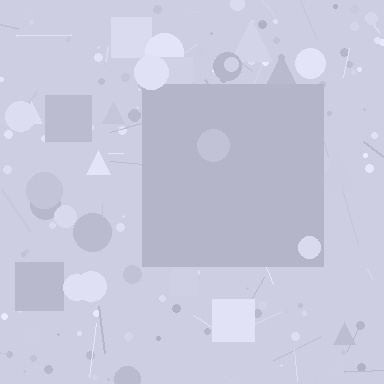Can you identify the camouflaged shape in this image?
The camouflaged shape is a square.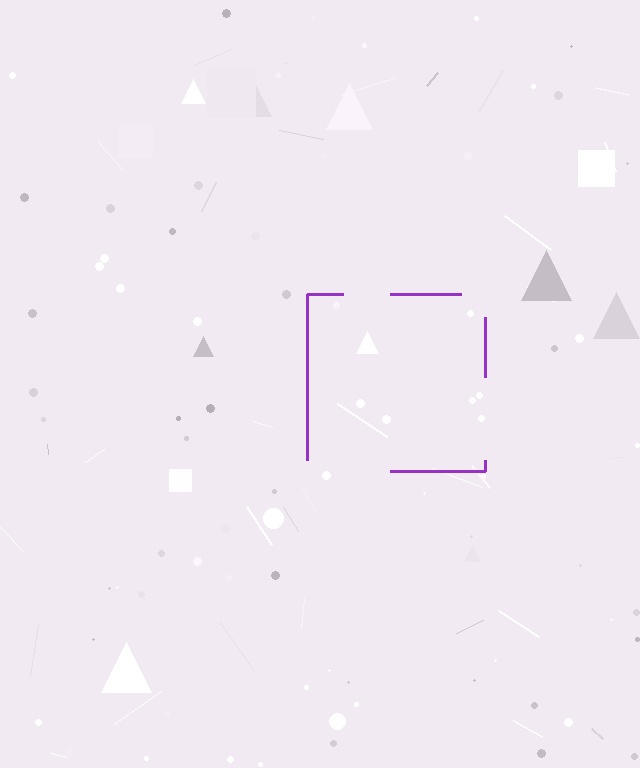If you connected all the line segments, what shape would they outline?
They would outline a square.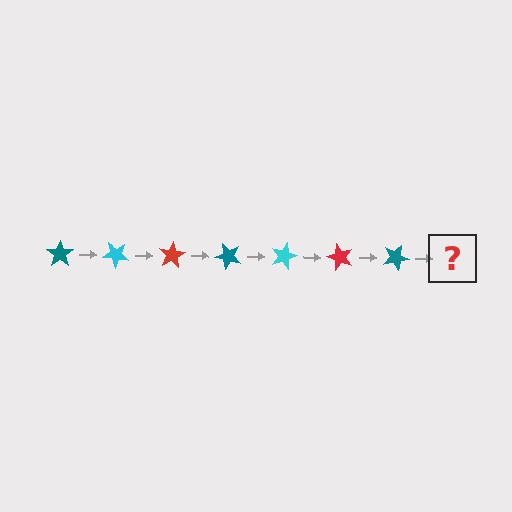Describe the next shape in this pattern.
It should be a cyan star, rotated 280 degrees from the start.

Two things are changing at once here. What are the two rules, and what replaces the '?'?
The two rules are that it rotates 40 degrees each step and the color cycles through teal, cyan, and red. The '?' should be a cyan star, rotated 280 degrees from the start.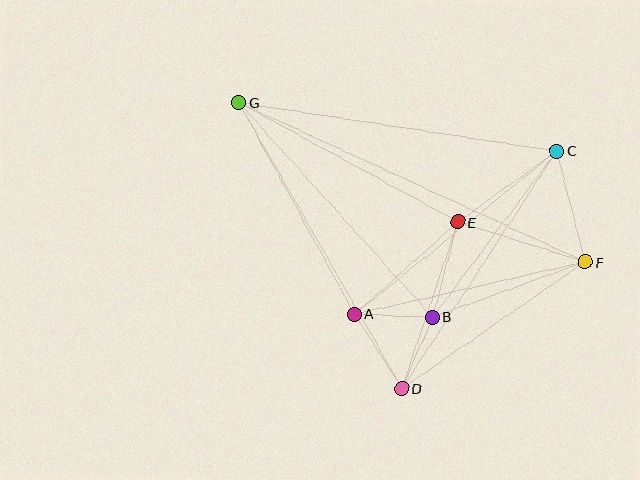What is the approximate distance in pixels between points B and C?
The distance between B and C is approximately 207 pixels.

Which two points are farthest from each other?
Points F and G are farthest from each other.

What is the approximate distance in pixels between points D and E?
The distance between D and E is approximately 176 pixels.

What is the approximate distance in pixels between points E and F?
The distance between E and F is approximately 133 pixels.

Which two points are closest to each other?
Points A and B are closest to each other.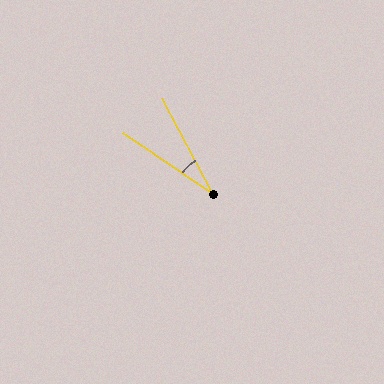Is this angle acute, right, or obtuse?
It is acute.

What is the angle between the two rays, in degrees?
Approximately 28 degrees.